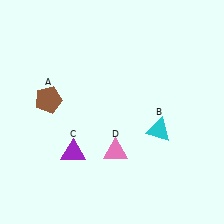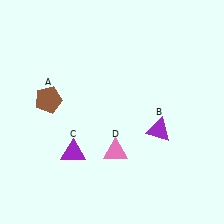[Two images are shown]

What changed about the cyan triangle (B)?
In Image 1, B is cyan. In Image 2, it changed to purple.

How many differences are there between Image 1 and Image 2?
There is 1 difference between the two images.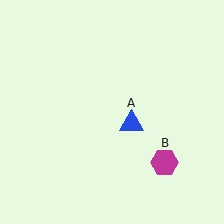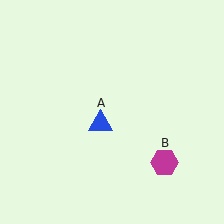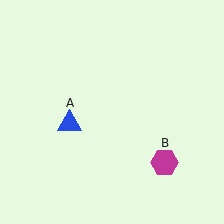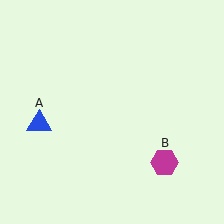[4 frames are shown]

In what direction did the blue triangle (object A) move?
The blue triangle (object A) moved left.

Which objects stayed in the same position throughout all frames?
Magenta hexagon (object B) remained stationary.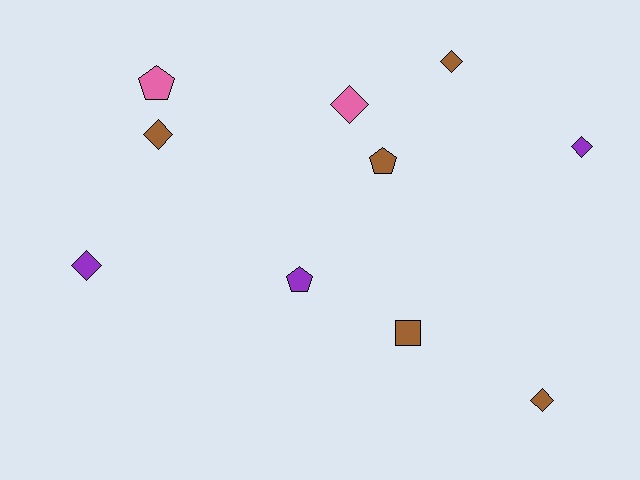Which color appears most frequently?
Brown, with 5 objects.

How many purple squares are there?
There are no purple squares.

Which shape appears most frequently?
Diamond, with 6 objects.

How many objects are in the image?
There are 10 objects.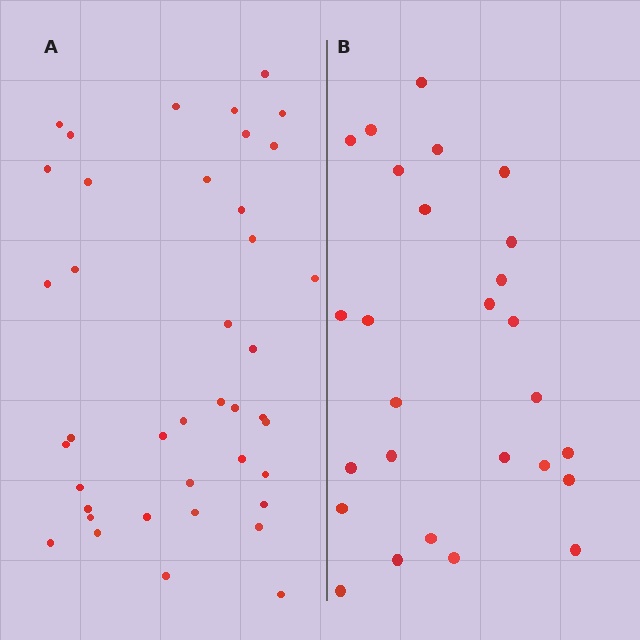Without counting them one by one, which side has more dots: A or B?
Region A (the left region) has more dots.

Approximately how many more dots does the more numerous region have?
Region A has approximately 15 more dots than region B.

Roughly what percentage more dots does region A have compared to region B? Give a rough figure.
About 50% more.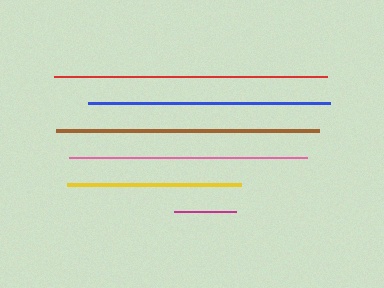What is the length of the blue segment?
The blue segment is approximately 242 pixels long.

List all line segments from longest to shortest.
From longest to shortest: red, brown, blue, pink, yellow, magenta.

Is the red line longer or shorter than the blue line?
The red line is longer than the blue line.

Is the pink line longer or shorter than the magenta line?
The pink line is longer than the magenta line.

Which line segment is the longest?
The red line is the longest at approximately 273 pixels.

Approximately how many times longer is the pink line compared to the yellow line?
The pink line is approximately 1.4 times the length of the yellow line.